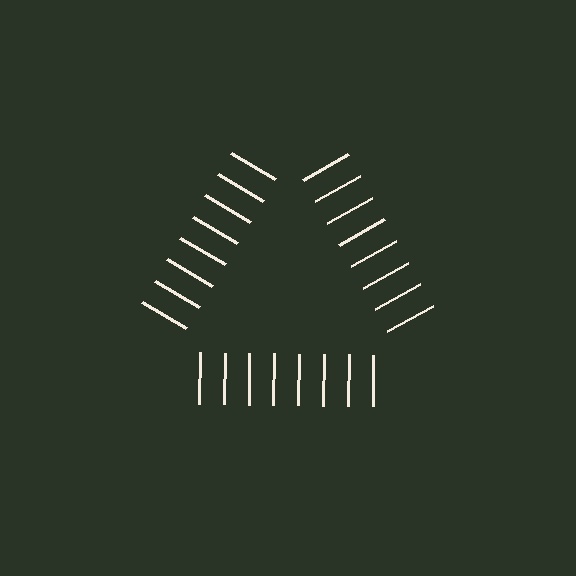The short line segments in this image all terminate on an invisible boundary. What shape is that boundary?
An illusory triangle — the line segments terminate on its edges but no continuous stroke is drawn.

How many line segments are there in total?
24 — 8 along each of the 3 edges.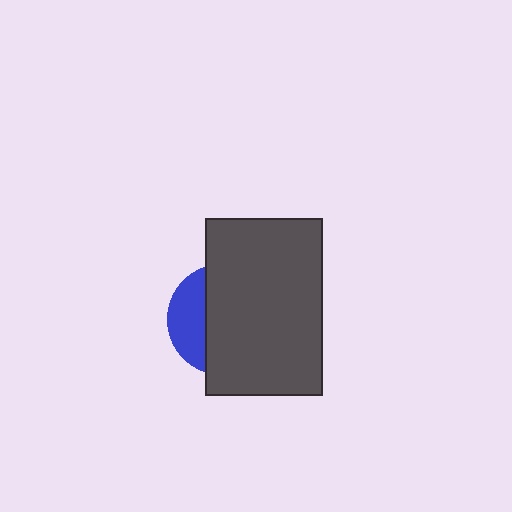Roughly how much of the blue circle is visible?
A small part of it is visible (roughly 31%).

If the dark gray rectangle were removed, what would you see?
You would see the complete blue circle.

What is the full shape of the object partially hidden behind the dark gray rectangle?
The partially hidden object is a blue circle.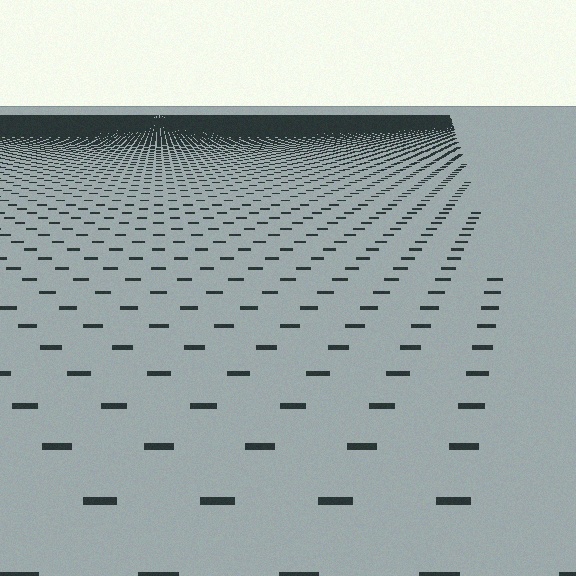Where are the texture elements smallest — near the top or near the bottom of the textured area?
Near the top.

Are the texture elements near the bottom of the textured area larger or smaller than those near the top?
Larger. Near the bottom, elements are closer to the viewer and appear at a bigger on-screen size.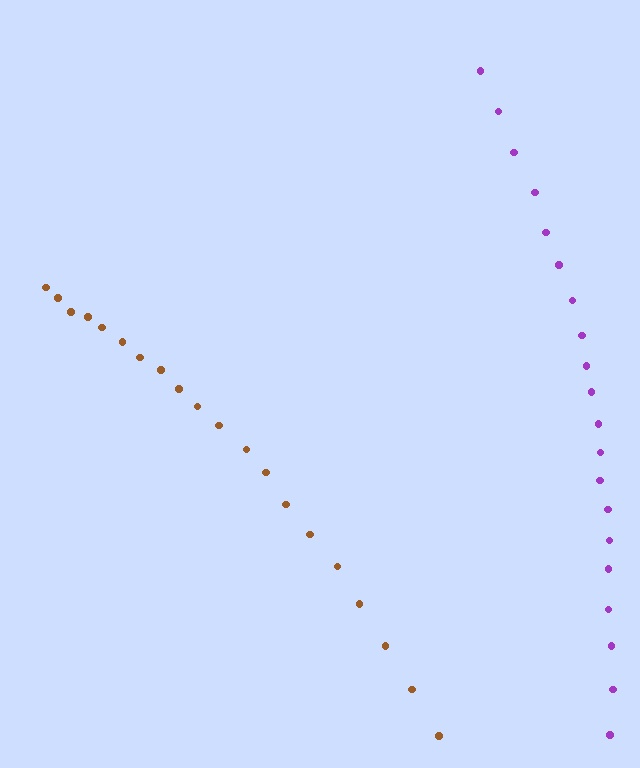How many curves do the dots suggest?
There are 2 distinct paths.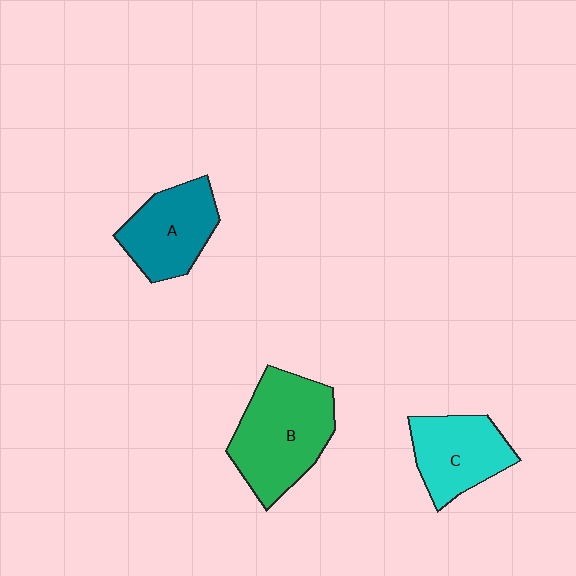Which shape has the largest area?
Shape B (green).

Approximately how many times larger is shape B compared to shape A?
Approximately 1.4 times.